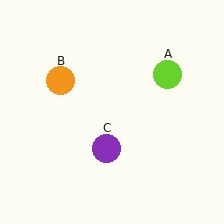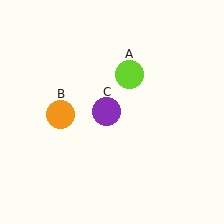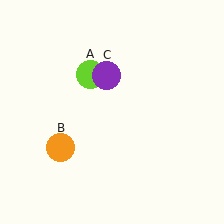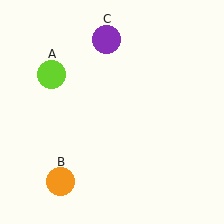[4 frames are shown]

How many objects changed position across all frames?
3 objects changed position: lime circle (object A), orange circle (object B), purple circle (object C).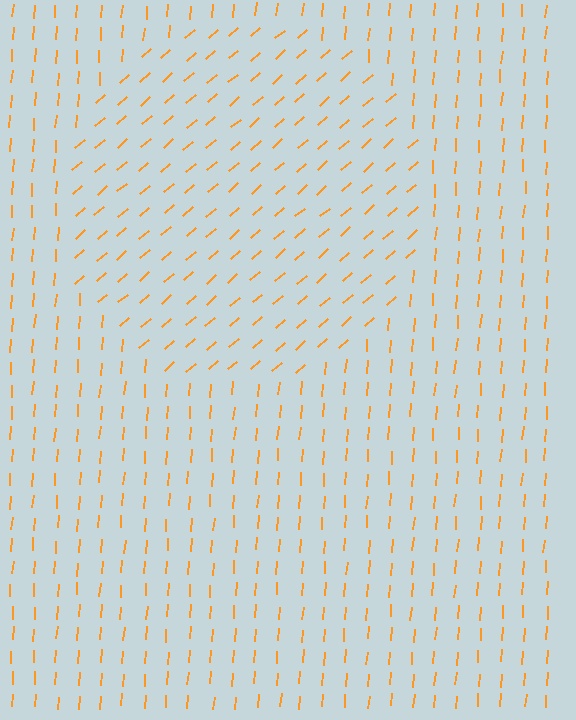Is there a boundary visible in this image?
Yes, there is a texture boundary formed by a change in line orientation.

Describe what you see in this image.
The image is filled with small orange line segments. A circle region in the image has lines oriented differently from the surrounding lines, creating a visible texture boundary.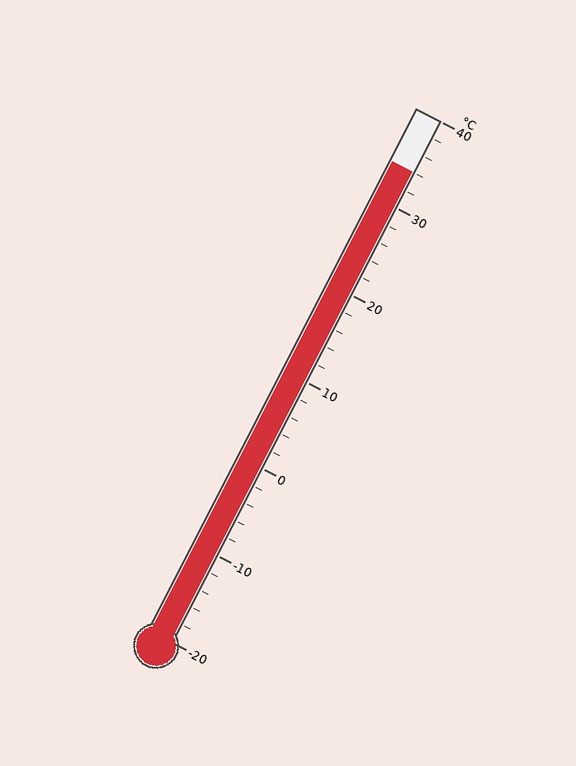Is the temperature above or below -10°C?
The temperature is above -10°C.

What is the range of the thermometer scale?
The thermometer scale ranges from -20°C to 40°C.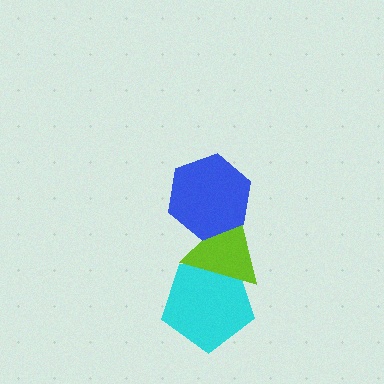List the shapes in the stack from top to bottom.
From top to bottom: the blue hexagon, the lime triangle, the cyan pentagon.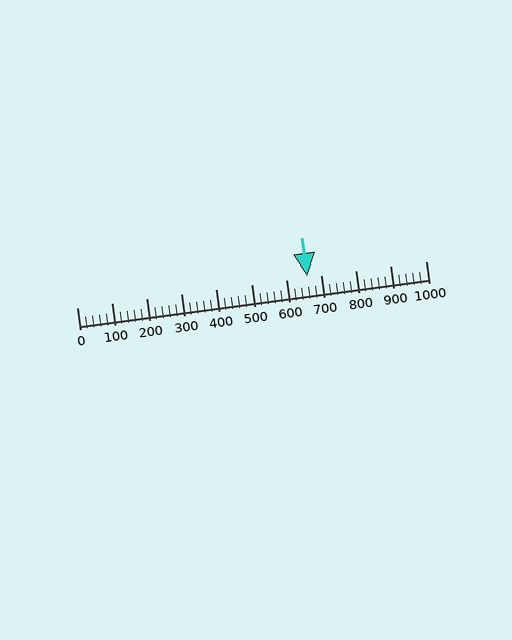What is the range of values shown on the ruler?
The ruler shows values from 0 to 1000.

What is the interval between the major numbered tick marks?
The major tick marks are spaced 100 units apart.